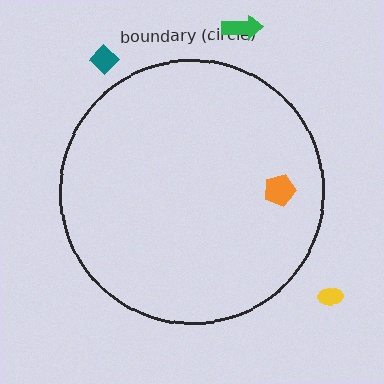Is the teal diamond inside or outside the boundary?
Outside.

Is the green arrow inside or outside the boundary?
Outside.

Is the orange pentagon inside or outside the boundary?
Inside.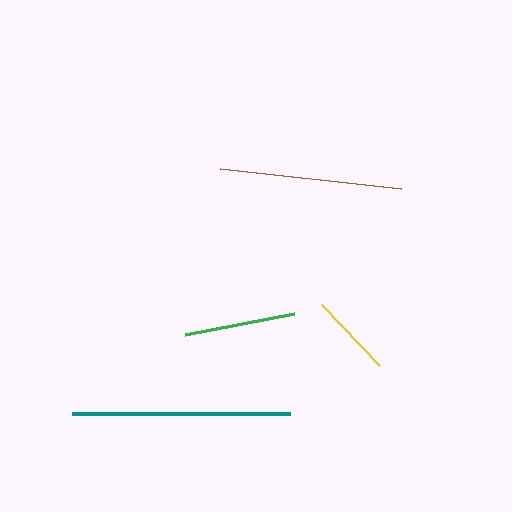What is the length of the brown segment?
The brown segment is approximately 182 pixels long.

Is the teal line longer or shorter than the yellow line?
The teal line is longer than the yellow line.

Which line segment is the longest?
The teal line is the longest at approximately 218 pixels.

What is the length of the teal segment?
The teal segment is approximately 218 pixels long.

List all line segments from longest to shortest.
From longest to shortest: teal, brown, green, yellow.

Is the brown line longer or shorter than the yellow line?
The brown line is longer than the yellow line.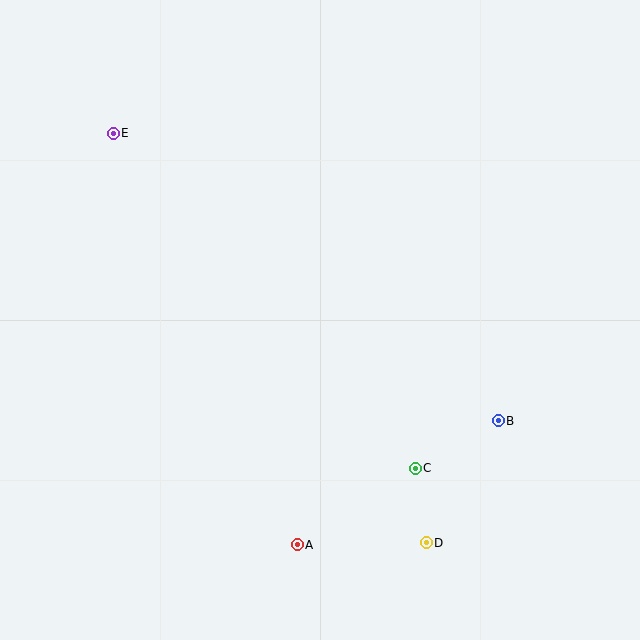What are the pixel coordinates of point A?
Point A is at (297, 545).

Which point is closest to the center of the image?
Point C at (415, 468) is closest to the center.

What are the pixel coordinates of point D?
Point D is at (426, 543).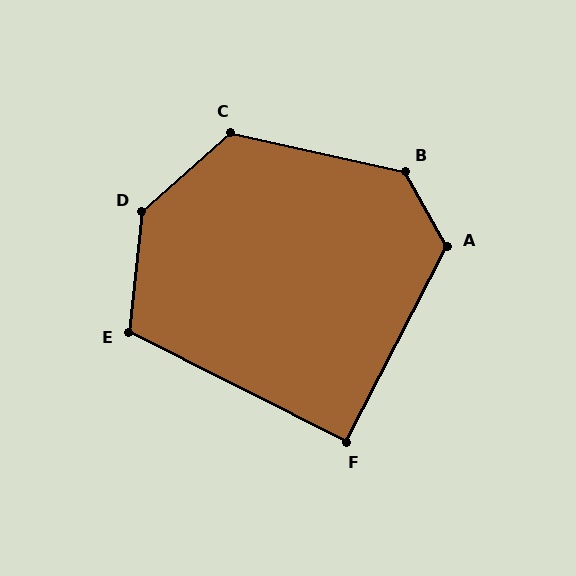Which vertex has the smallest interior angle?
F, at approximately 90 degrees.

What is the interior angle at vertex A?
Approximately 123 degrees (obtuse).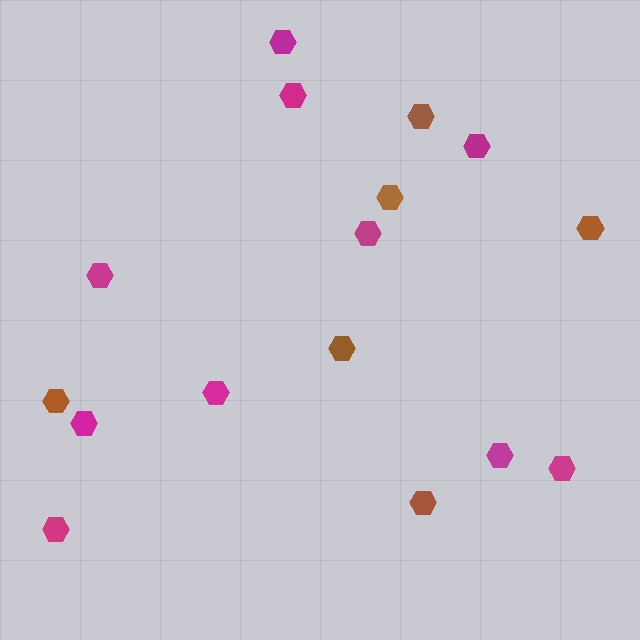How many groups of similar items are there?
There are 2 groups: one group of brown hexagons (6) and one group of magenta hexagons (10).